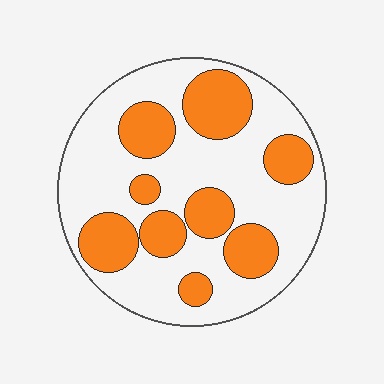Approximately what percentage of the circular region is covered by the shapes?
Approximately 35%.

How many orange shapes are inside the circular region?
9.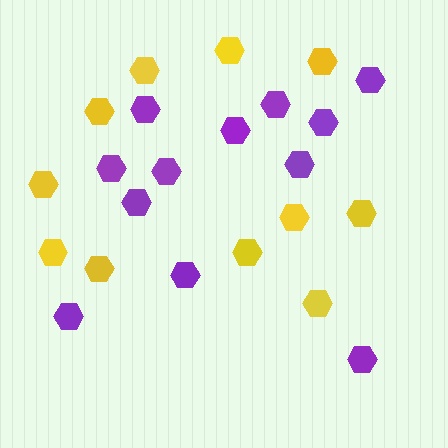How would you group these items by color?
There are 2 groups: one group of purple hexagons (12) and one group of yellow hexagons (11).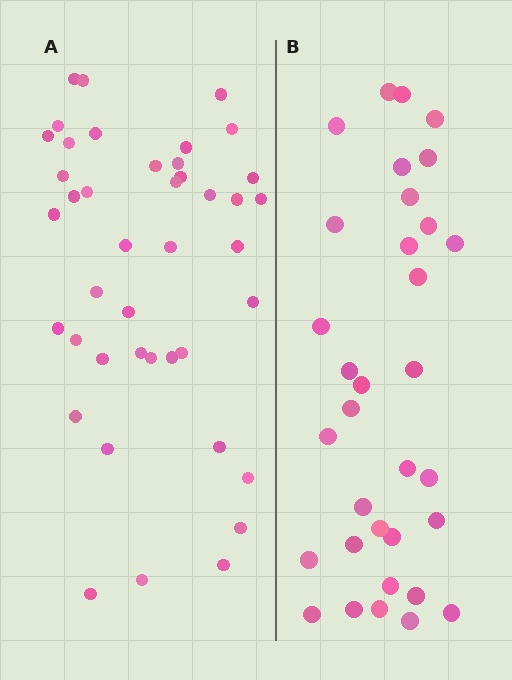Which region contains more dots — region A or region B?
Region A (the left region) has more dots.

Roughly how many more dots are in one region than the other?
Region A has roughly 8 or so more dots than region B.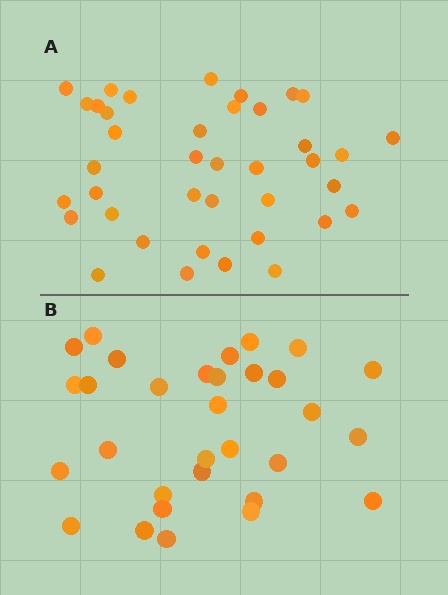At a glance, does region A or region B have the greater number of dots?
Region A (the top region) has more dots.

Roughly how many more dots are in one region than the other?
Region A has roughly 8 or so more dots than region B.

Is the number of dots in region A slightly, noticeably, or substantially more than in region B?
Region A has noticeably more, but not dramatically so. The ratio is roughly 1.3 to 1.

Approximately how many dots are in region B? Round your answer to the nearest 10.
About 30 dots. (The exact count is 31, which rounds to 30.)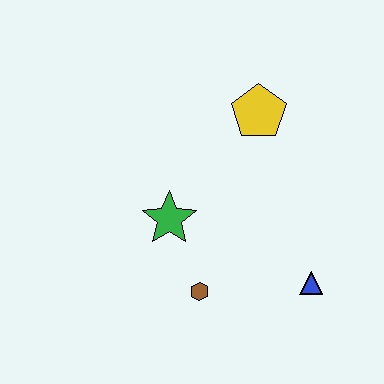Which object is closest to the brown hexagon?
The green star is closest to the brown hexagon.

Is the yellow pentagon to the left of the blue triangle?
Yes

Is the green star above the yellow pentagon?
No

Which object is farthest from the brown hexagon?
The yellow pentagon is farthest from the brown hexagon.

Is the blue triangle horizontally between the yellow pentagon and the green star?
No